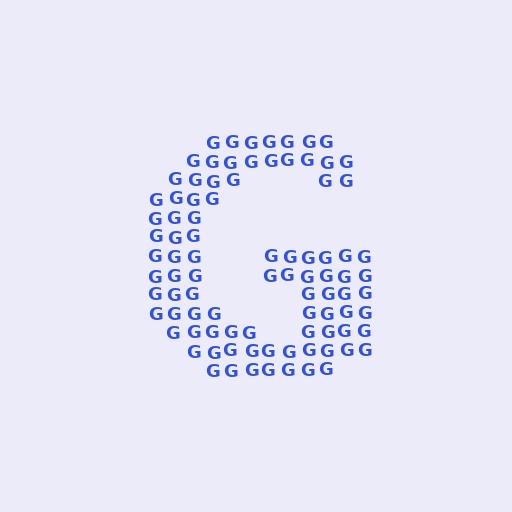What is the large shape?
The large shape is the letter G.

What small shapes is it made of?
It is made of small letter G's.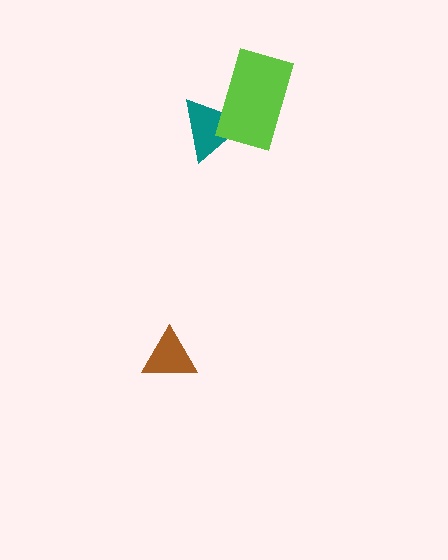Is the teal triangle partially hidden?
Yes, it is partially covered by another shape.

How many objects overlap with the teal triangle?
1 object overlaps with the teal triangle.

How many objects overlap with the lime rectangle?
1 object overlaps with the lime rectangle.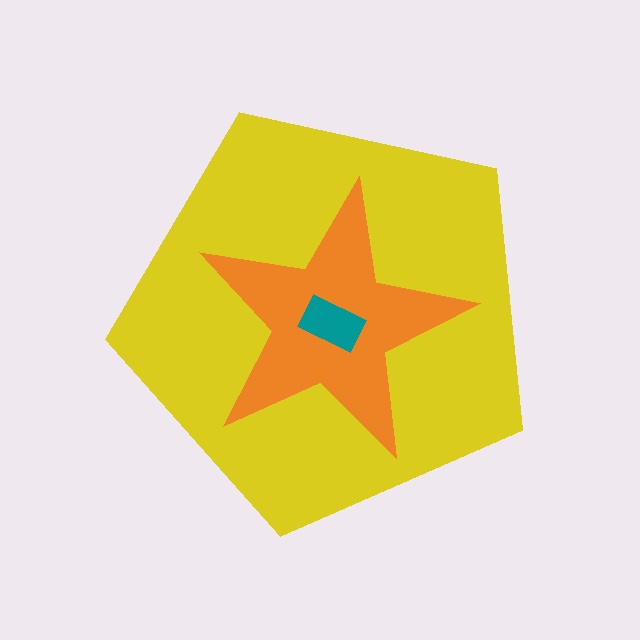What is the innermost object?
The teal rectangle.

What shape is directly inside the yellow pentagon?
The orange star.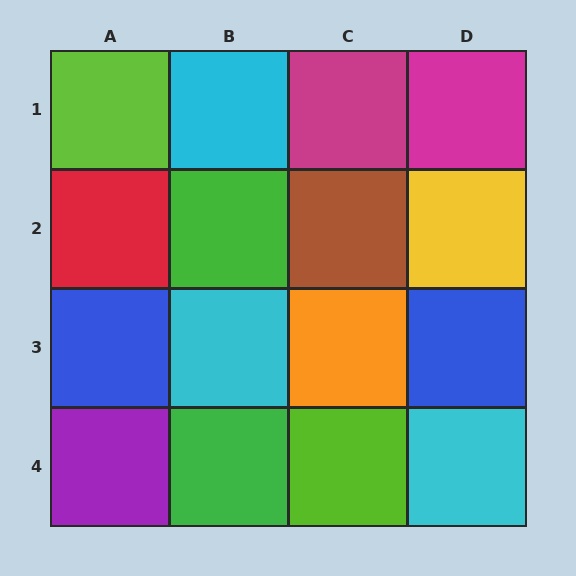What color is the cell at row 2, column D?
Yellow.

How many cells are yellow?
1 cell is yellow.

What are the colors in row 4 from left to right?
Purple, green, lime, cyan.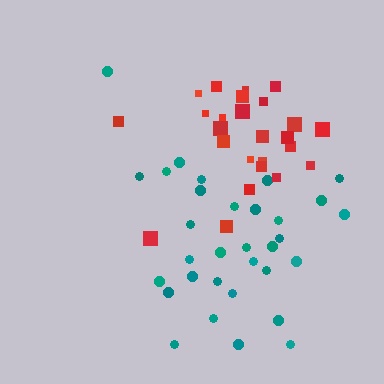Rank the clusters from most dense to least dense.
red, teal.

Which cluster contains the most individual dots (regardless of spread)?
Teal (32).